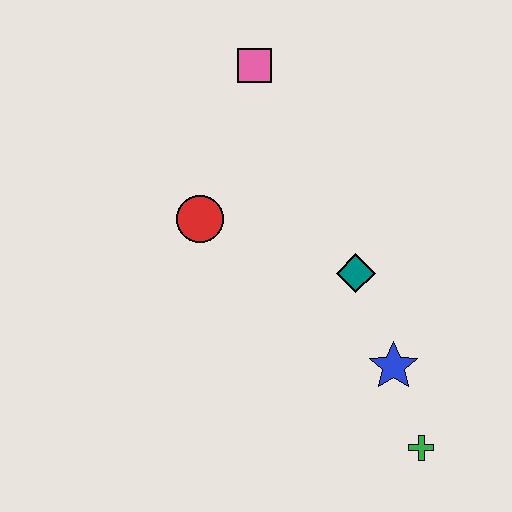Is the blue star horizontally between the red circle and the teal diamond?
No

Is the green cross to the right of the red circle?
Yes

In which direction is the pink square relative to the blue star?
The pink square is above the blue star.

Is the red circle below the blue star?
No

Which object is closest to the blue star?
The green cross is closest to the blue star.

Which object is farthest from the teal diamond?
The pink square is farthest from the teal diamond.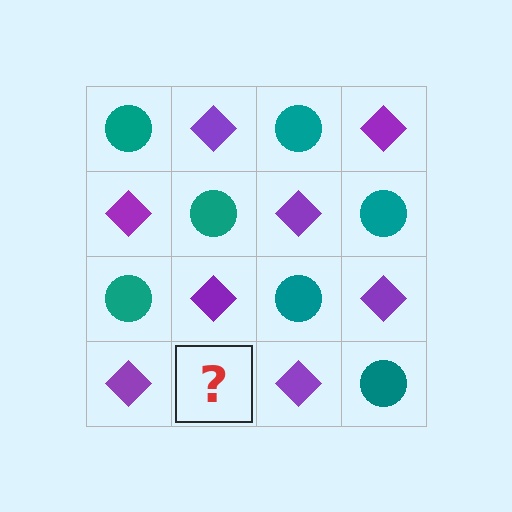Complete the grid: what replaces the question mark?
The question mark should be replaced with a teal circle.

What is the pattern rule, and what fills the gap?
The rule is that it alternates teal circle and purple diamond in a checkerboard pattern. The gap should be filled with a teal circle.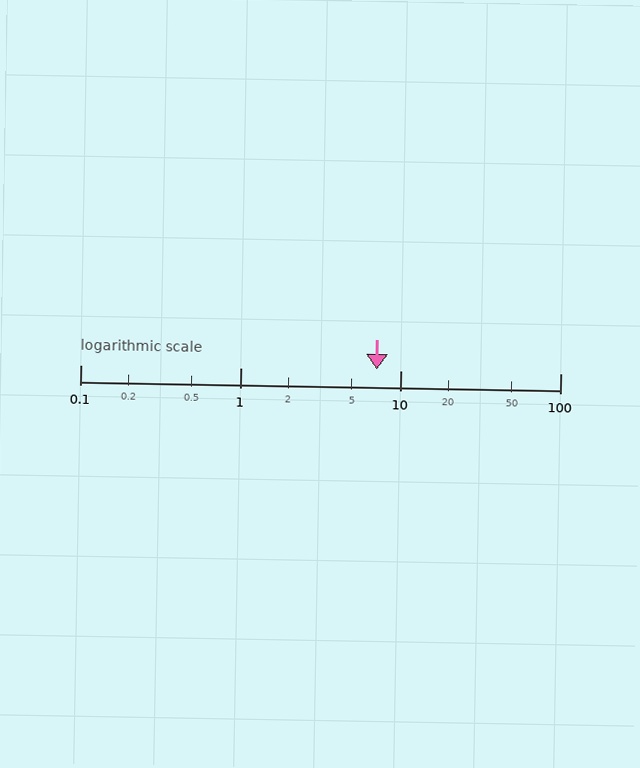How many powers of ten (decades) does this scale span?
The scale spans 3 decades, from 0.1 to 100.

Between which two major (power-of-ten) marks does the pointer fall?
The pointer is between 1 and 10.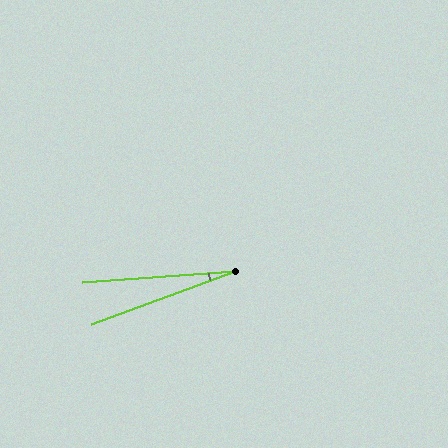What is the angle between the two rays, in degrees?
Approximately 16 degrees.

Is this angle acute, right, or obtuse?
It is acute.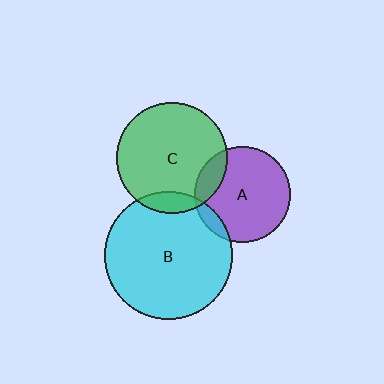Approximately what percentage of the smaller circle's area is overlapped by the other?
Approximately 10%.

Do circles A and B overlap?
Yes.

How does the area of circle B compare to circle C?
Approximately 1.3 times.